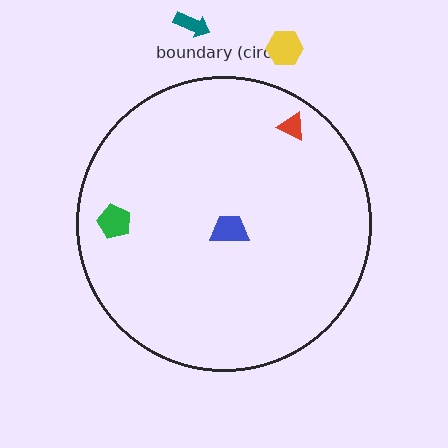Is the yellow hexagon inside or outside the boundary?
Outside.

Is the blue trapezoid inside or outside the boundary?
Inside.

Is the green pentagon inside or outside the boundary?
Inside.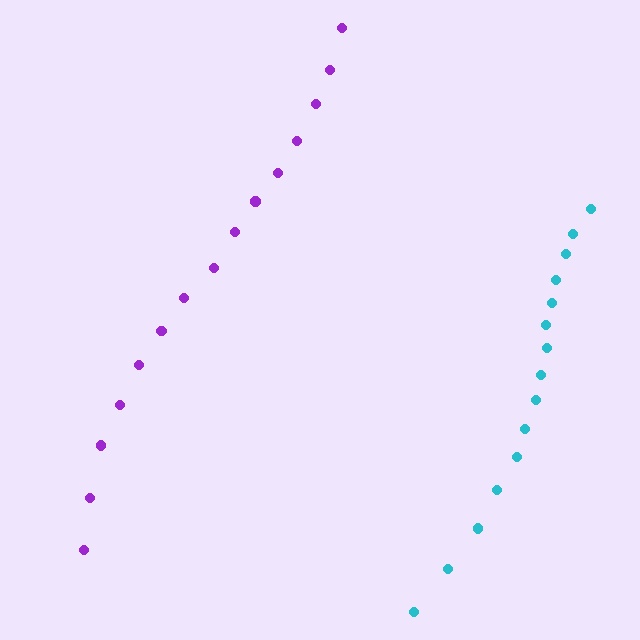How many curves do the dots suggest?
There are 2 distinct paths.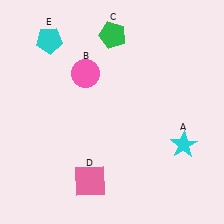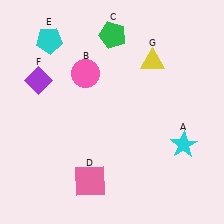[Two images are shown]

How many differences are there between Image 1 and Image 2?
There are 2 differences between the two images.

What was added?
A purple diamond (F), a yellow triangle (G) were added in Image 2.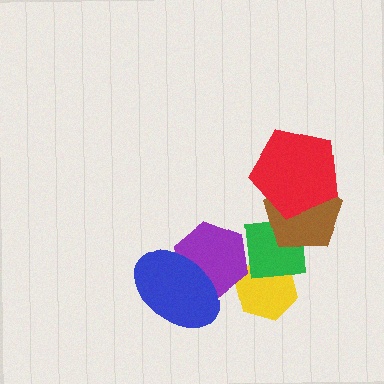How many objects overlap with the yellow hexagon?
2 objects overlap with the yellow hexagon.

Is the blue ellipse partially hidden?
No, no other shape covers it.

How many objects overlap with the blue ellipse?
1 object overlaps with the blue ellipse.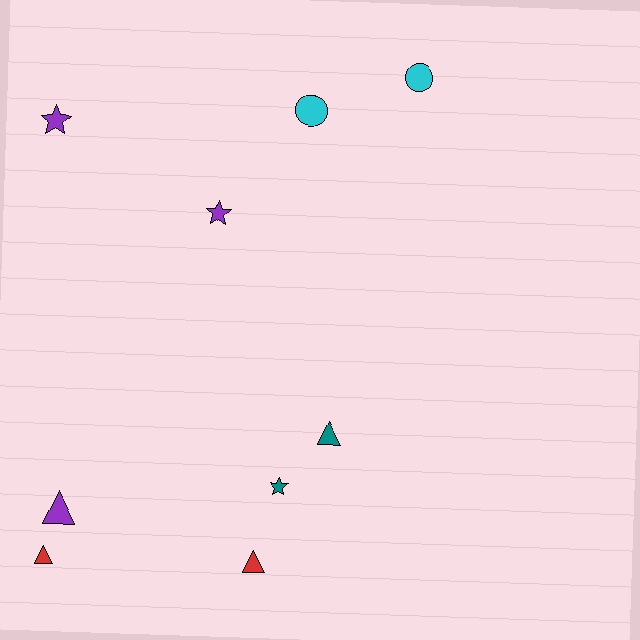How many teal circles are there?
There are no teal circles.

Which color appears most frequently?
Purple, with 3 objects.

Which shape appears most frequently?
Triangle, with 4 objects.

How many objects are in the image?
There are 9 objects.